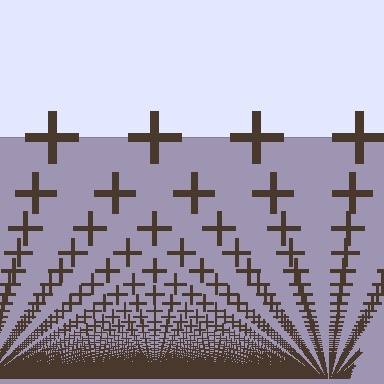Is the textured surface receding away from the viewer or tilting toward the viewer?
The surface appears to tilt toward the viewer. Texture elements get larger and sparser toward the top.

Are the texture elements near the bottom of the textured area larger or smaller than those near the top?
Smaller. The gradient is inverted — elements near the bottom are smaller and denser.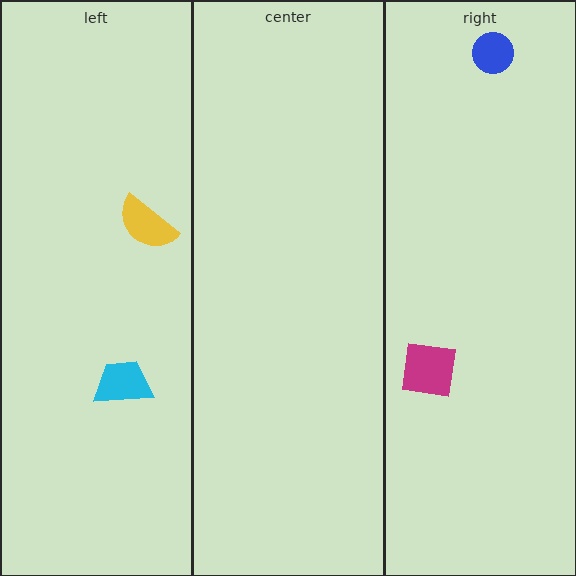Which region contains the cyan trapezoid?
The left region.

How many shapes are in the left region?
2.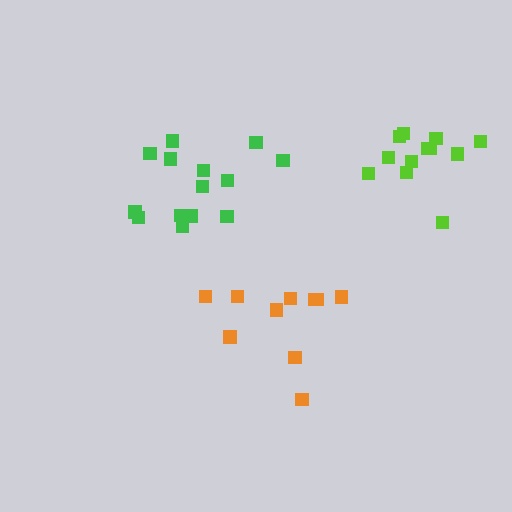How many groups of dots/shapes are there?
There are 3 groups.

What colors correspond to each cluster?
The clusters are colored: orange, green, lime.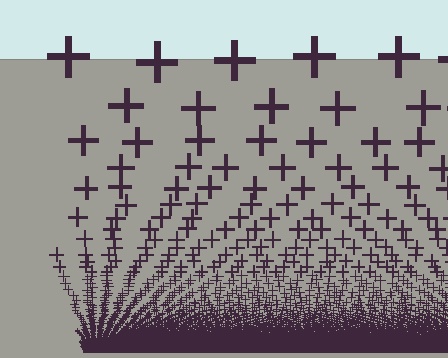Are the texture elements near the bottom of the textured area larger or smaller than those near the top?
Smaller. The gradient is inverted — elements near the bottom are smaller and denser.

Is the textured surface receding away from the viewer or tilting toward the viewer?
The surface appears to tilt toward the viewer. Texture elements get larger and sparser toward the top.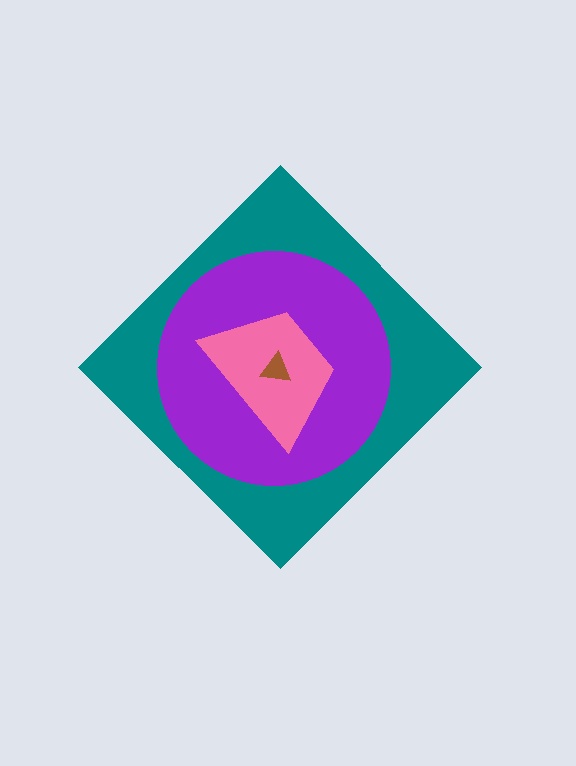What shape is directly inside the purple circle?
The pink trapezoid.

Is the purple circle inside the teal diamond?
Yes.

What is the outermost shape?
The teal diamond.